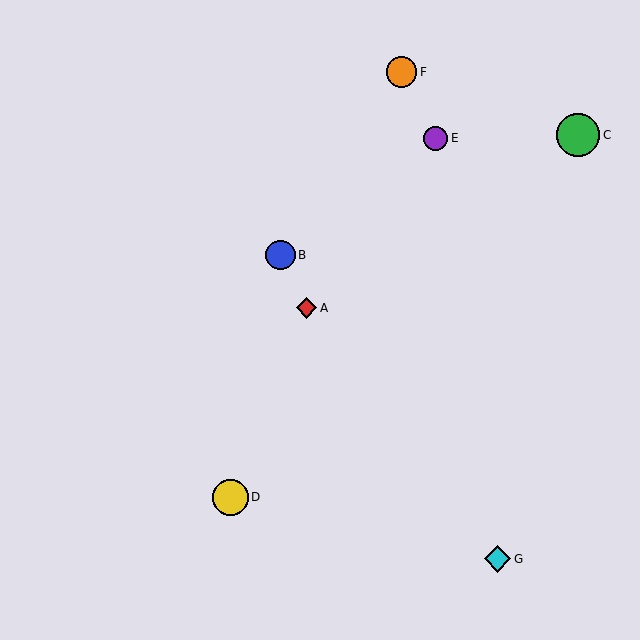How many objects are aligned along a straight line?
3 objects (A, D, F) are aligned along a straight line.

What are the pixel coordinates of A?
Object A is at (307, 308).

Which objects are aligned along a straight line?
Objects A, D, F are aligned along a straight line.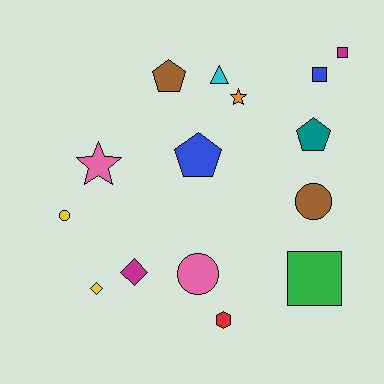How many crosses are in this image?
There are no crosses.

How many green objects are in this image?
There is 1 green object.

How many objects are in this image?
There are 15 objects.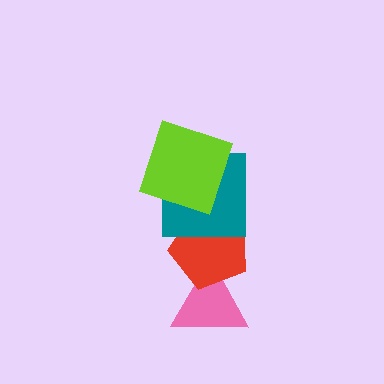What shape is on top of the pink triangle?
The red pentagon is on top of the pink triangle.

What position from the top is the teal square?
The teal square is 2nd from the top.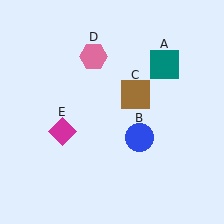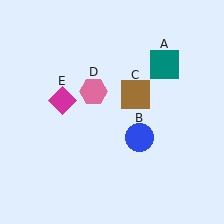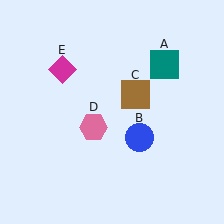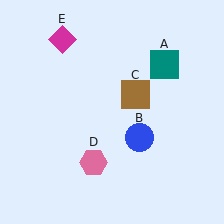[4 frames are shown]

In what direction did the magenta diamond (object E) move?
The magenta diamond (object E) moved up.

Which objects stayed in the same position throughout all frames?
Teal square (object A) and blue circle (object B) and brown square (object C) remained stationary.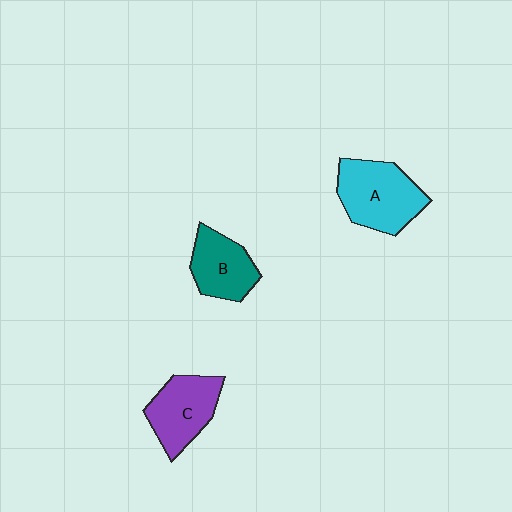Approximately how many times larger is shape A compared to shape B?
Approximately 1.4 times.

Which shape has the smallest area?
Shape B (teal).